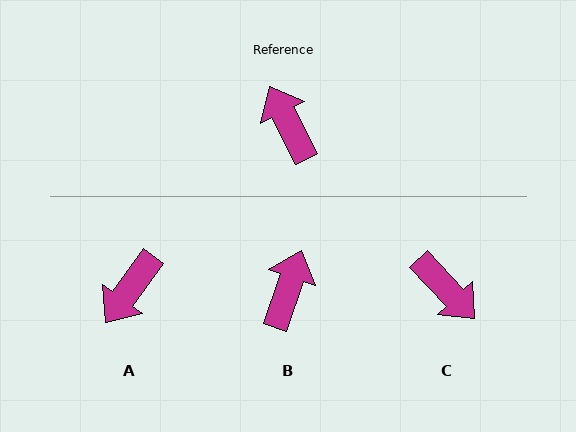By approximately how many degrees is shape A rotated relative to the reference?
Approximately 117 degrees counter-clockwise.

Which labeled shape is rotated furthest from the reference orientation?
C, about 164 degrees away.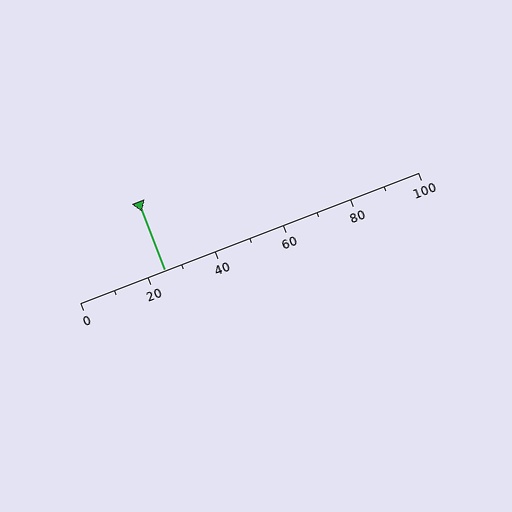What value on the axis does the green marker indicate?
The marker indicates approximately 25.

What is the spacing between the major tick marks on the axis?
The major ticks are spaced 20 apart.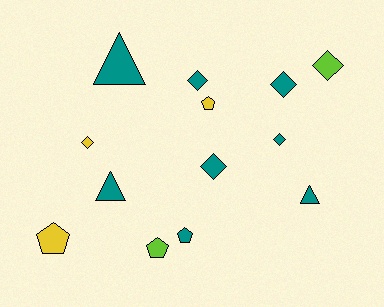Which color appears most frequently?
Teal, with 8 objects.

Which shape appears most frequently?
Diamond, with 6 objects.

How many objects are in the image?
There are 13 objects.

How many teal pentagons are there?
There is 1 teal pentagon.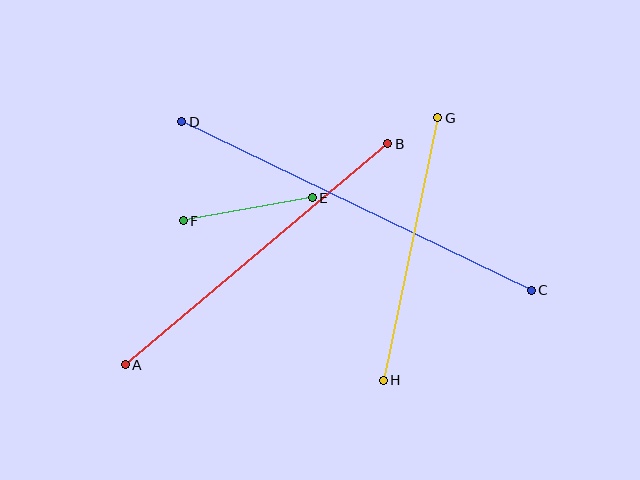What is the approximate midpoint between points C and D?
The midpoint is at approximately (357, 206) pixels.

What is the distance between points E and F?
The distance is approximately 131 pixels.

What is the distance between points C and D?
The distance is approximately 388 pixels.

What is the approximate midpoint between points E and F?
The midpoint is at approximately (248, 209) pixels.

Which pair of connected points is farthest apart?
Points C and D are farthest apart.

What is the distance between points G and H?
The distance is approximately 268 pixels.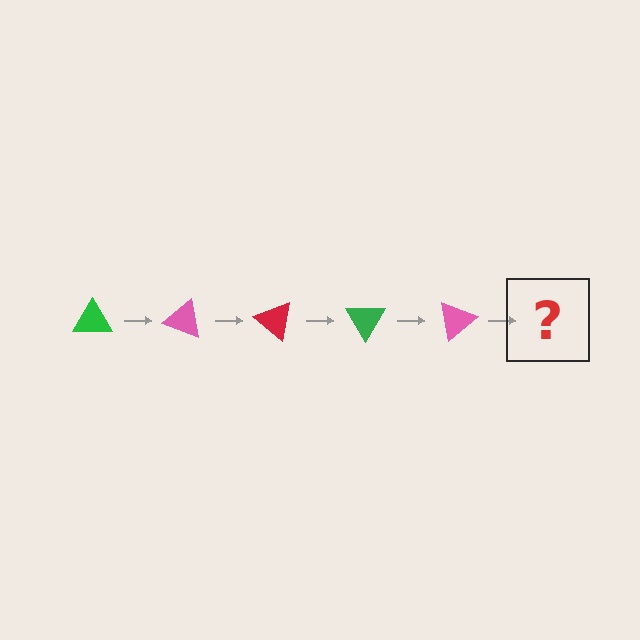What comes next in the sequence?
The next element should be a red triangle, rotated 100 degrees from the start.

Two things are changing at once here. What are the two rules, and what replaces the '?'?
The two rules are that it rotates 20 degrees each step and the color cycles through green, pink, and red. The '?' should be a red triangle, rotated 100 degrees from the start.